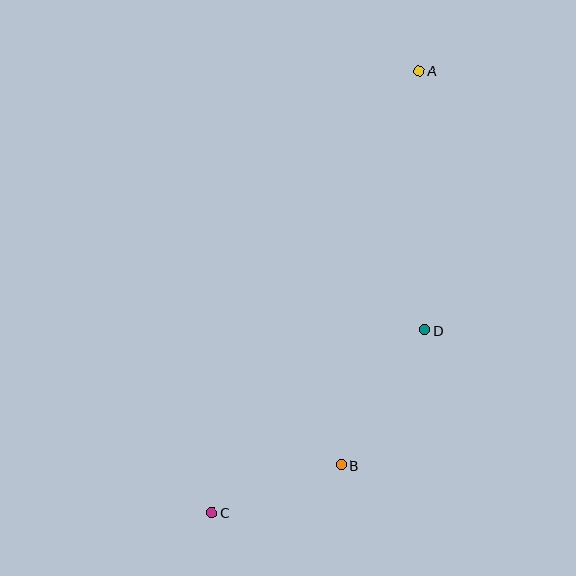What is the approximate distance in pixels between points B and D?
The distance between B and D is approximately 159 pixels.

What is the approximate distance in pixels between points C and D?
The distance between C and D is approximately 281 pixels.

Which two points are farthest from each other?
Points A and C are farthest from each other.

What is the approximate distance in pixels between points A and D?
The distance between A and D is approximately 259 pixels.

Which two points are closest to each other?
Points B and C are closest to each other.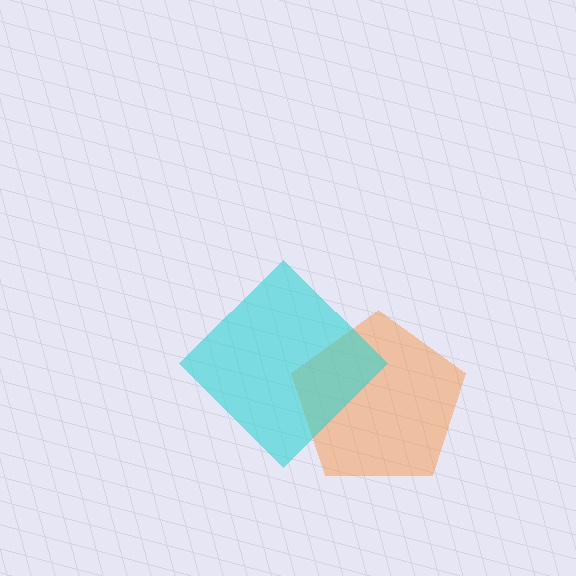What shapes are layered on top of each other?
The layered shapes are: an orange pentagon, a cyan diamond.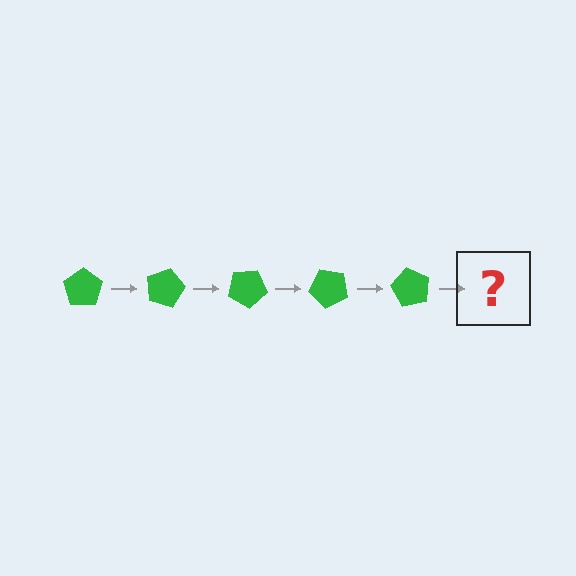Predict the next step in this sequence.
The next step is a green pentagon rotated 75 degrees.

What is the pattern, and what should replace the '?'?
The pattern is that the pentagon rotates 15 degrees each step. The '?' should be a green pentagon rotated 75 degrees.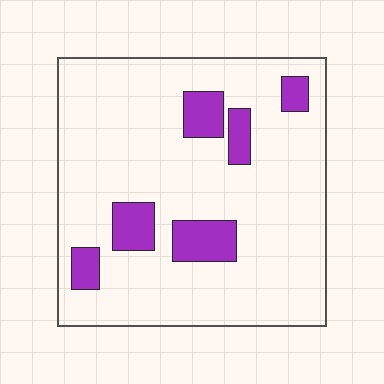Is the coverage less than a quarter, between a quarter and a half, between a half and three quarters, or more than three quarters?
Less than a quarter.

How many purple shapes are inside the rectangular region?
6.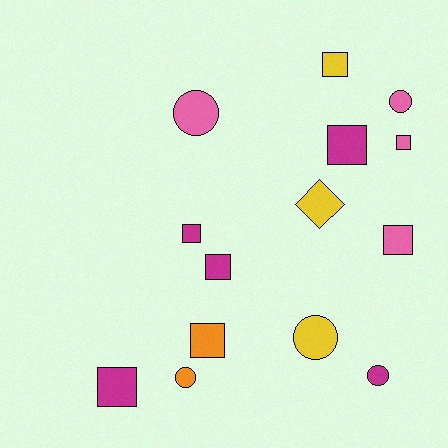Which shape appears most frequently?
Square, with 8 objects.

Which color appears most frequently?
Magenta, with 5 objects.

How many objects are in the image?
There are 14 objects.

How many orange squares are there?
There is 1 orange square.